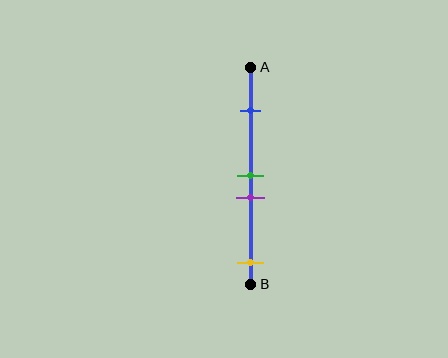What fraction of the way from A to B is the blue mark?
The blue mark is approximately 20% (0.2) of the way from A to B.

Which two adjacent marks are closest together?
The green and purple marks are the closest adjacent pair.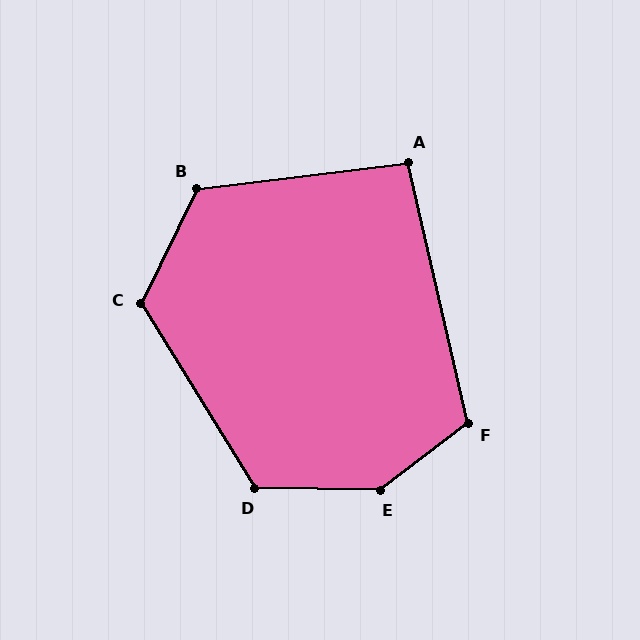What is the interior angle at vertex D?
Approximately 123 degrees (obtuse).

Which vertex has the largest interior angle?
E, at approximately 142 degrees.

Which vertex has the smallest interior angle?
A, at approximately 96 degrees.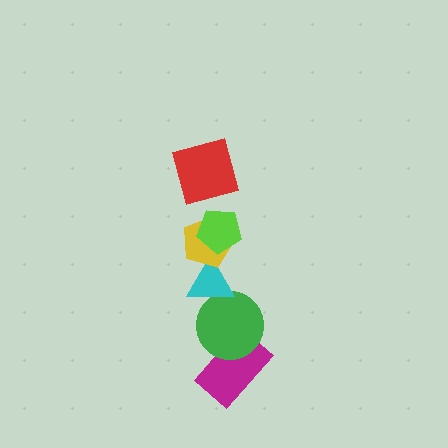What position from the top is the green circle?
The green circle is 5th from the top.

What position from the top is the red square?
The red square is 1st from the top.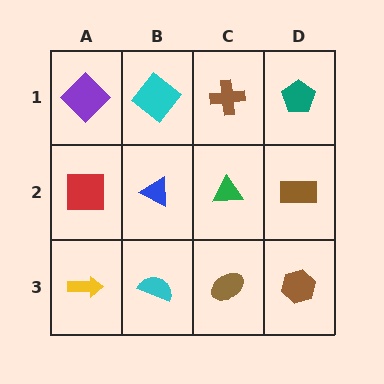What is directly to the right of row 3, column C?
A brown hexagon.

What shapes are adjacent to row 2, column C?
A brown cross (row 1, column C), a brown ellipse (row 3, column C), a blue triangle (row 2, column B), a brown rectangle (row 2, column D).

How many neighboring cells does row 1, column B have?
3.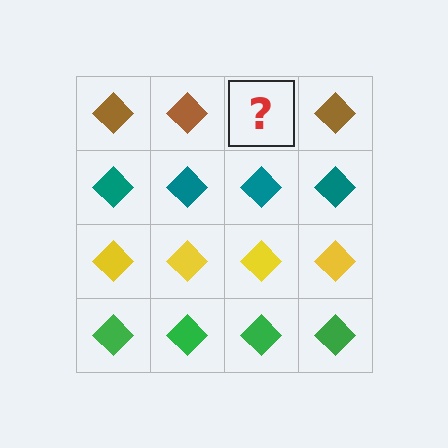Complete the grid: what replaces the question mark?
The question mark should be replaced with a brown diamond.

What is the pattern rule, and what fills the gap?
The rule is that each row has a consistent color. The gap should be filled with a brown diamond.